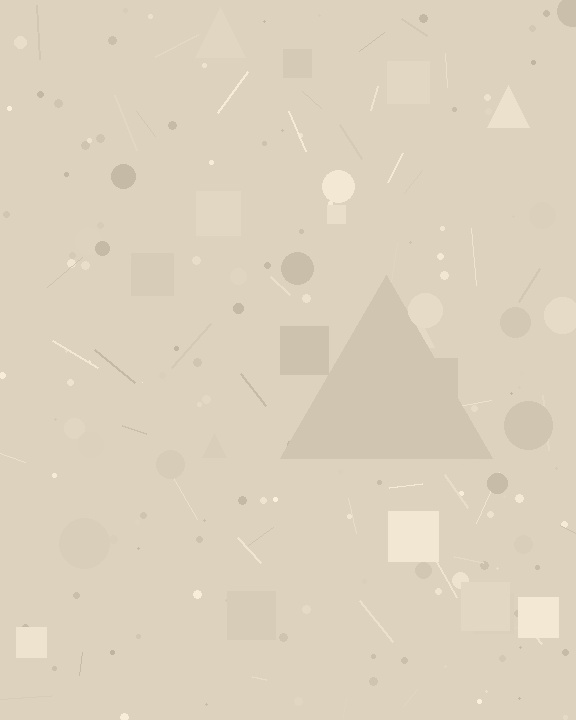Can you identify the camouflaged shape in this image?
The camouflaged shape is a triangle.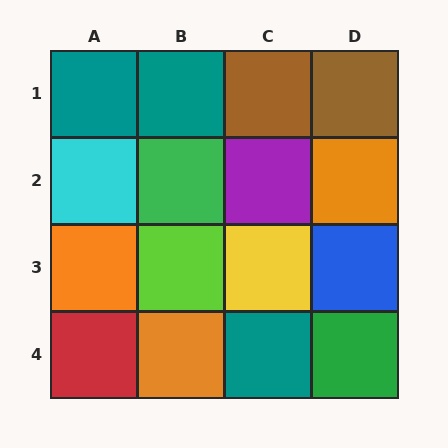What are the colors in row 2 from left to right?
Cyan, green, purple, orange.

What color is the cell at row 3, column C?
Yellow.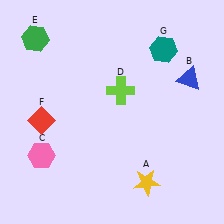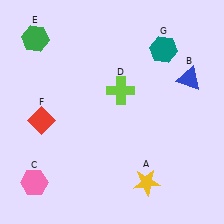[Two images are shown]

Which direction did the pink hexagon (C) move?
The pink hexagon (C) moved down.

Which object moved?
The pink hexagon (C) moved down.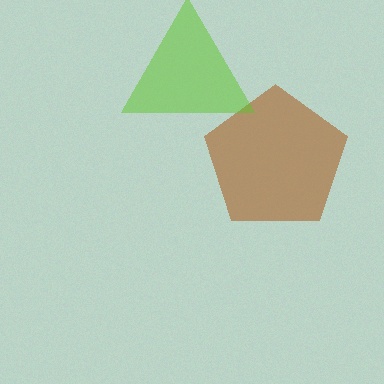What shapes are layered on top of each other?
The layered shapes are: a brown pentagon, a lime triangle.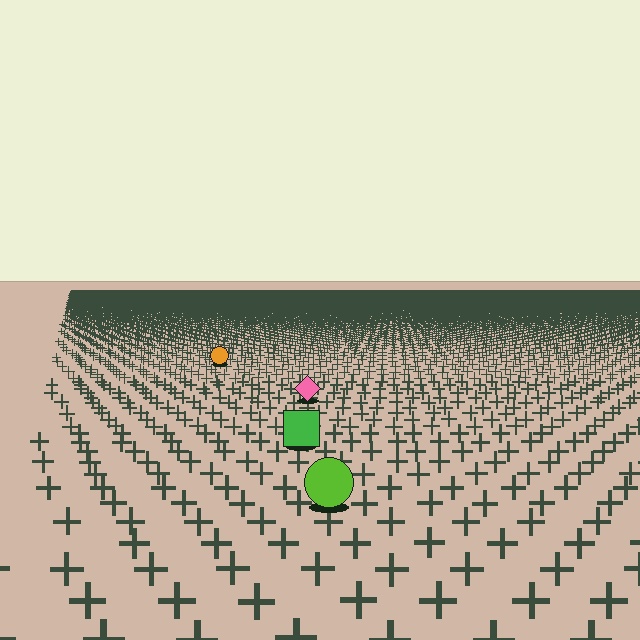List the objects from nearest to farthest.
From nearest to farthest: the lime circle, the green square, the pink diamond, the orange circle.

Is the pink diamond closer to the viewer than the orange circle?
Yes. The pink diamond is closer — you can tell from the texture gradient: the ground texture is coarser near it.